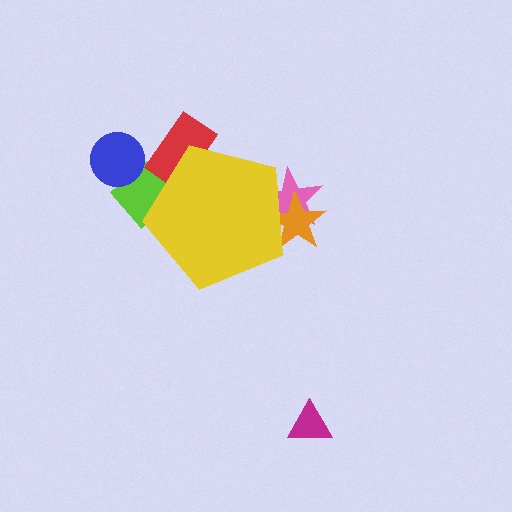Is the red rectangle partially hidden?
Yes, the red rectangle is partially hidden behind the yellow pentagon.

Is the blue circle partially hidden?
No, the blue circle is fully visible.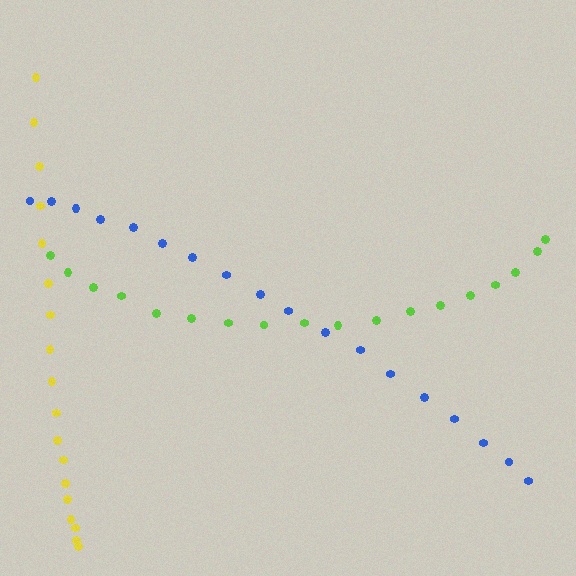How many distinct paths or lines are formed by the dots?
There are 3 distinct paths.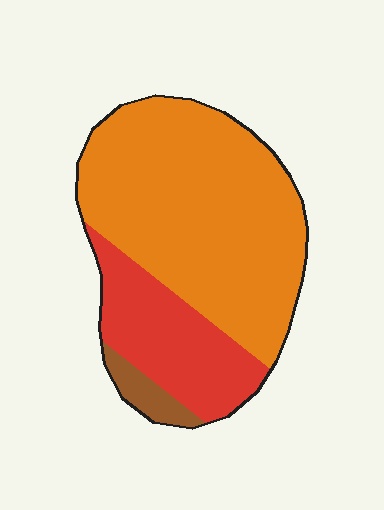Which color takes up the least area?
Brown, at roughly 5%.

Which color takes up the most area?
Orange, at roughly 70%.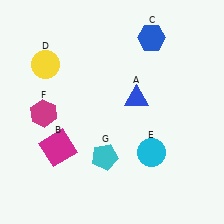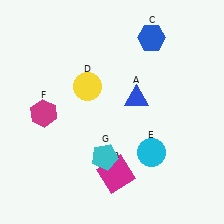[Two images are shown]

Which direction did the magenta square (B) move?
The magenta square (B) moved right.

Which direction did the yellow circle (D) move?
The yellow circle (D) moved right.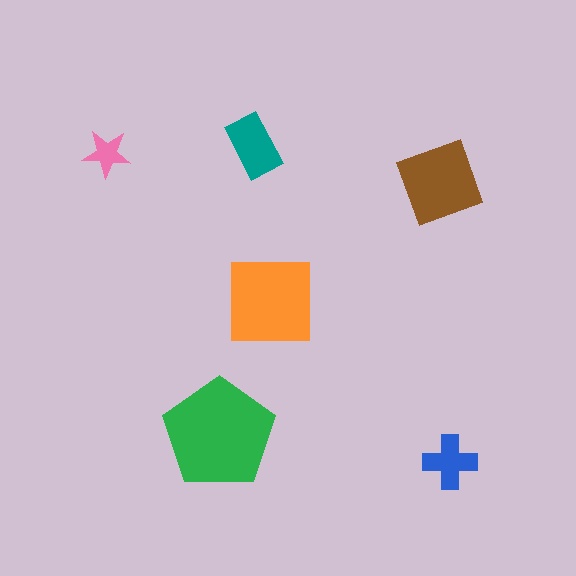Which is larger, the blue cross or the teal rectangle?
The teal rectangle.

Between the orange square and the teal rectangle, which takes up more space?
The orange square.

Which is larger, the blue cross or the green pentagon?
The green pentagon.